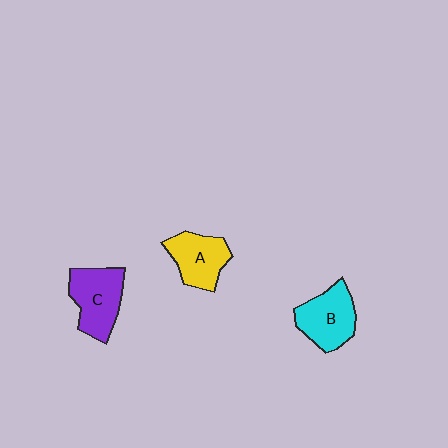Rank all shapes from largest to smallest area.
From largest to smallest: C (purple), B (cyan), A (yellow).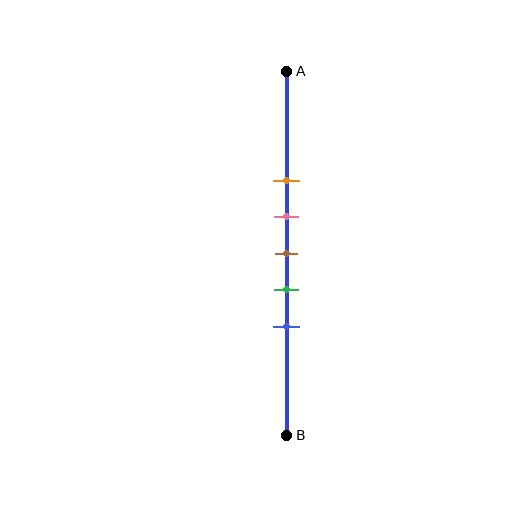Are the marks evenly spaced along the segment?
Yes, the marks are approximately evenly spaced.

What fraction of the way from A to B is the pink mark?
The pink mark is approximately 40% (0.4) of the way from A to B.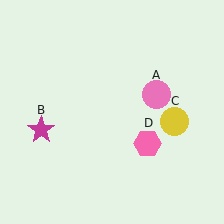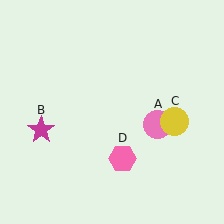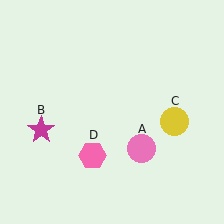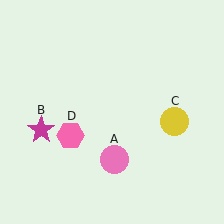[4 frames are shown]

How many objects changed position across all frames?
2 objects changed position: pink circle (object A), pink hexagon (object D).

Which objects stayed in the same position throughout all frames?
Magenta star (object B) and yellow circle (object C) remained stationary.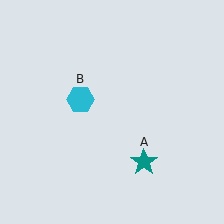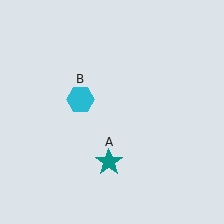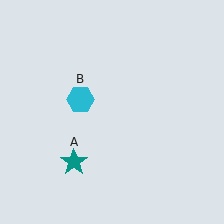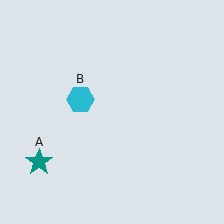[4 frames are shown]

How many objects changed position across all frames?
1 object changed position: teal star (object A).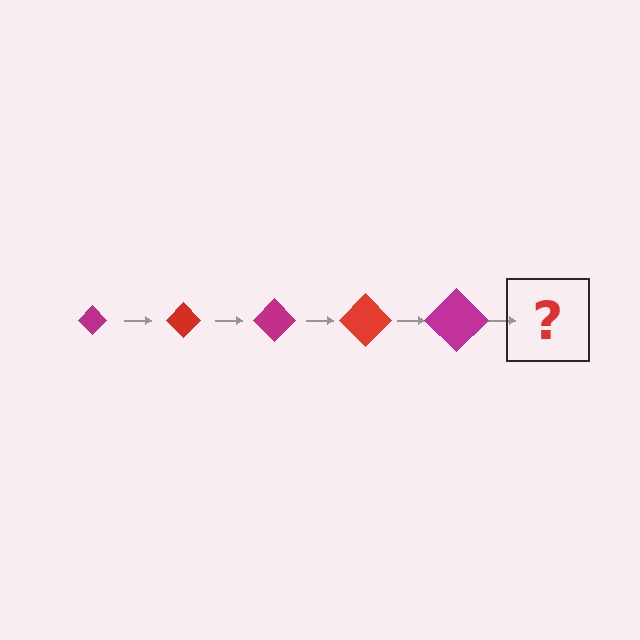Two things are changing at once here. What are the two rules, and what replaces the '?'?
The two rules are that the diamond grows larger each step and the color cycles through magenta and red. The '?' should be a red diamond, larger than the previous one.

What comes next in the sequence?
The next element should be a red diamond, larger than the previous one.